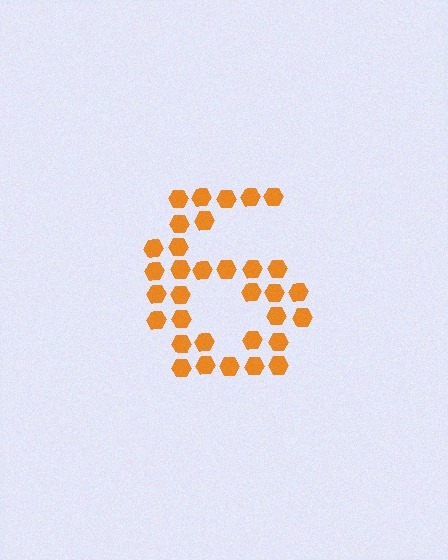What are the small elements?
The small elements are hexagons.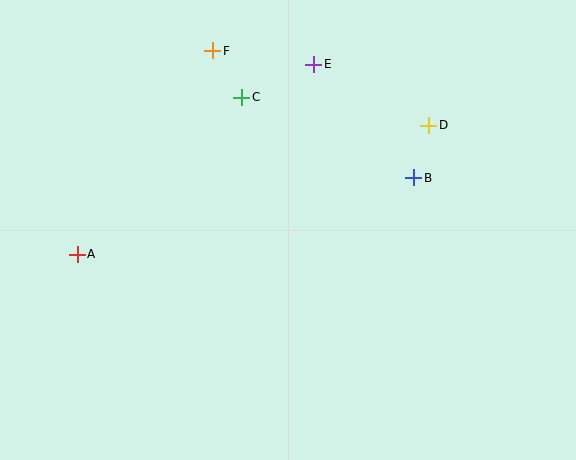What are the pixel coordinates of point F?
Point F is at (213, 51).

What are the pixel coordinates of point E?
Point E is at (314, 64).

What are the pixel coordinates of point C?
Point C is at (242, 97).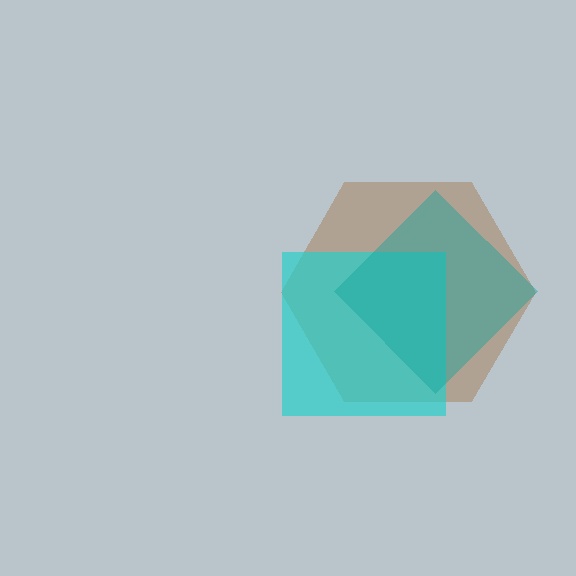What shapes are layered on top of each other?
The layered shapes are: a brown hexagon, a cyan square, a teal diamond.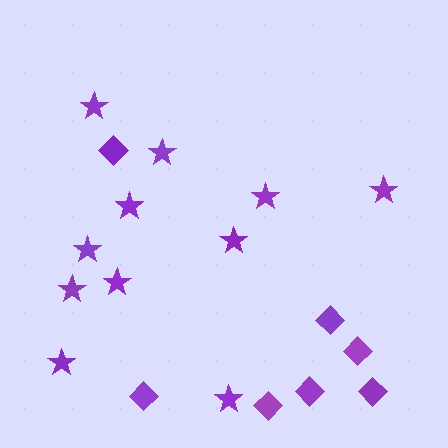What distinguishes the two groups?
There are 2 groups: one group of stars (11) and one group of diamonds (7).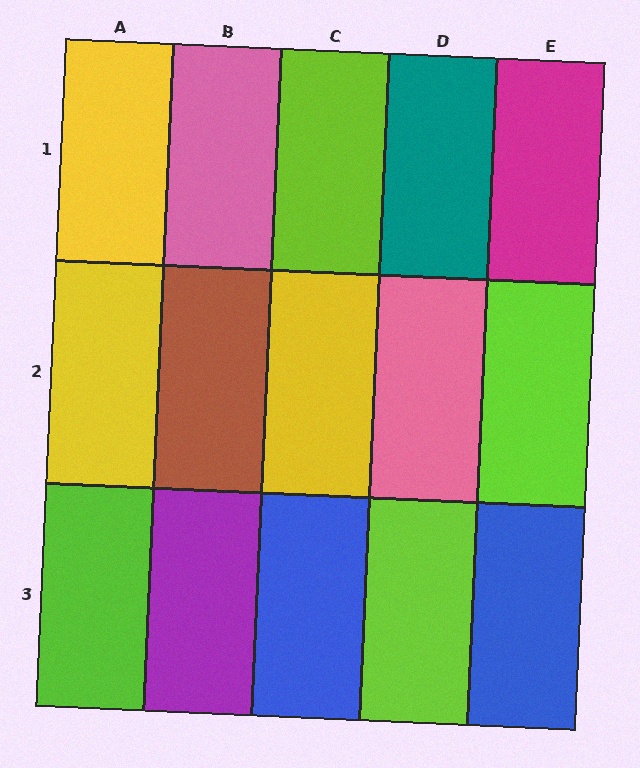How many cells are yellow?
3 cells are yellow.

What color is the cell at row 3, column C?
Blue.